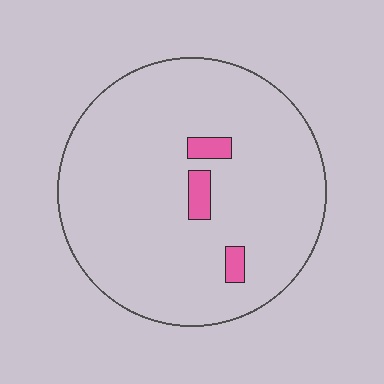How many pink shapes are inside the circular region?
3.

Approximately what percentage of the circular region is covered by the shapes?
Approximately 5%.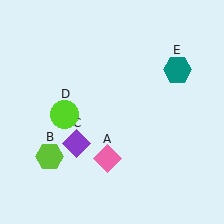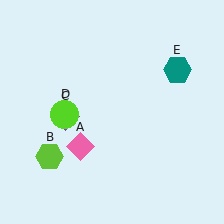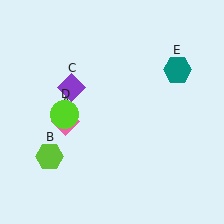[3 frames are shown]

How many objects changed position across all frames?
2 objects changed position: pink diamond (object A), purple diamond (object C).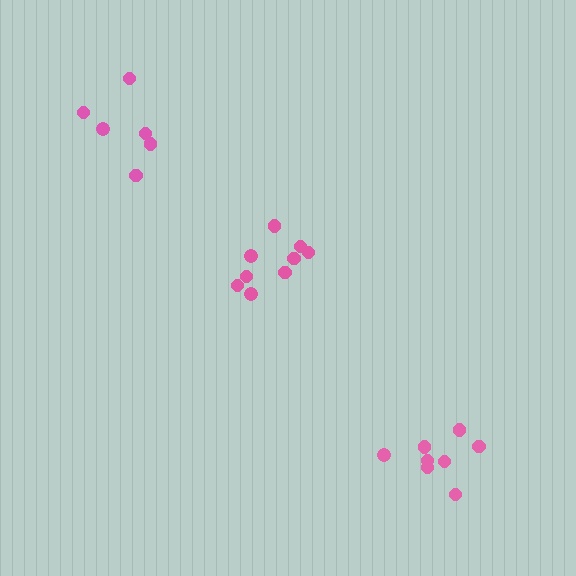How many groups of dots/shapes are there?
There are 3 groups.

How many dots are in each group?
Group 1: 9 dots, Group 2: 8 dots, Group 3: 6 dots (23 total).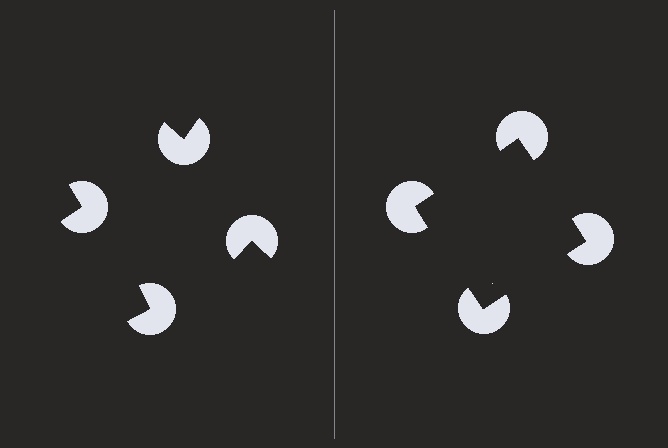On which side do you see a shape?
An illusory square appears on the right side. On the left side the wedge cuts are rotated, so no coherent shape forms.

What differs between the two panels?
The pac-man discs are positioned identically on both sides; only the wedge orientations differ. On the right they align to a square; on the left they are misaligned.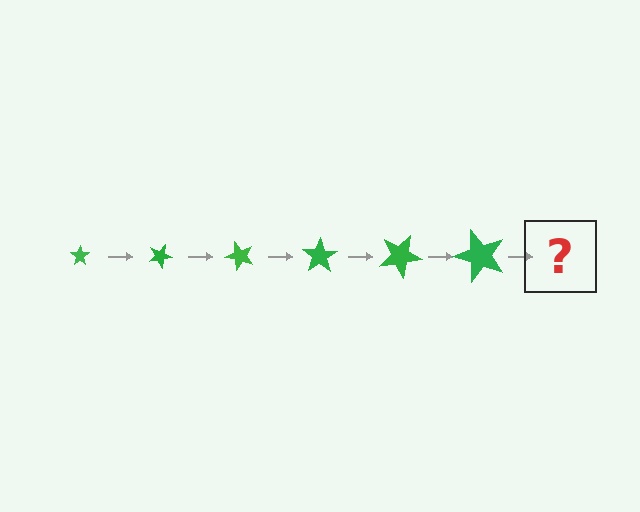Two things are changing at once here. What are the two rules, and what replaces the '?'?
The two rules are that the star grows larger each step and it rotates 25 degrees each step. The '?' should be a star, larger than the previous one and rotated 150 degrees from the start.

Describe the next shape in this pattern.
It should be a star, larger than the previous one and rotated 150 degrees from the start.